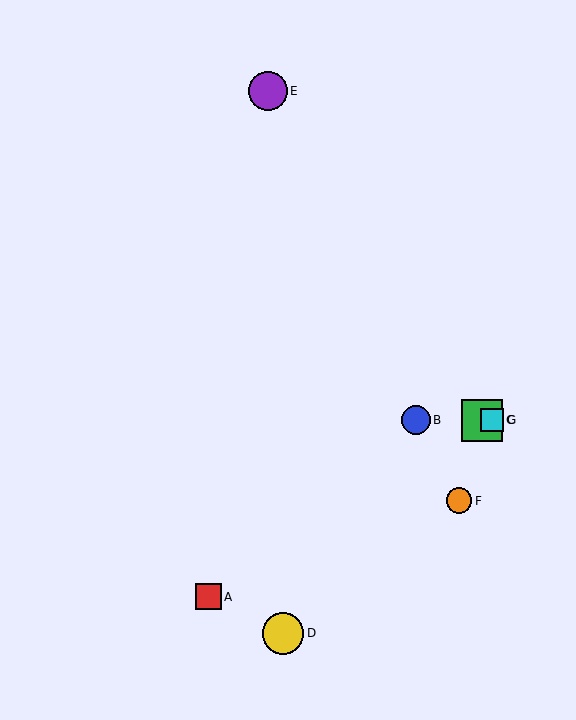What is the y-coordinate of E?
Object E is at y≈91.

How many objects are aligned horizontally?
3 objects (B, C, G) are aligned horizontally.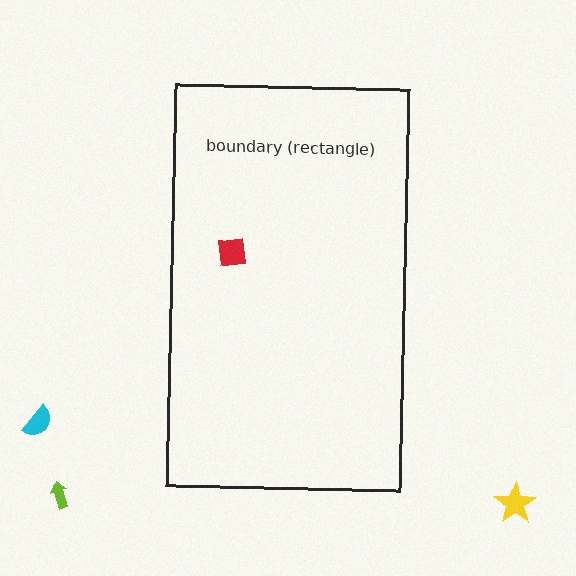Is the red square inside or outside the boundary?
Inside.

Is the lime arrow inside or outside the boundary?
Outside.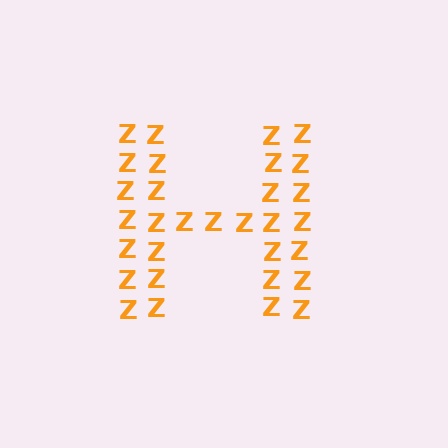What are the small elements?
The small elements are letter Z's.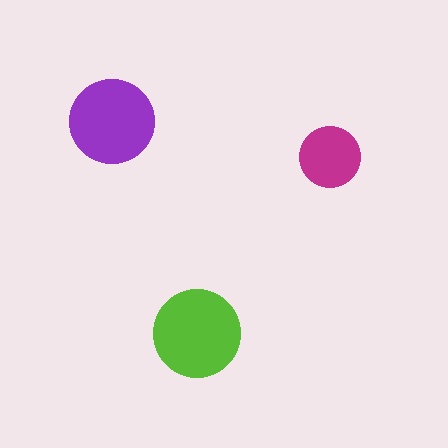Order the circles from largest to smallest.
the lime one, the purple one, the magenta one.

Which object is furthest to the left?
The purple circle is leftmost.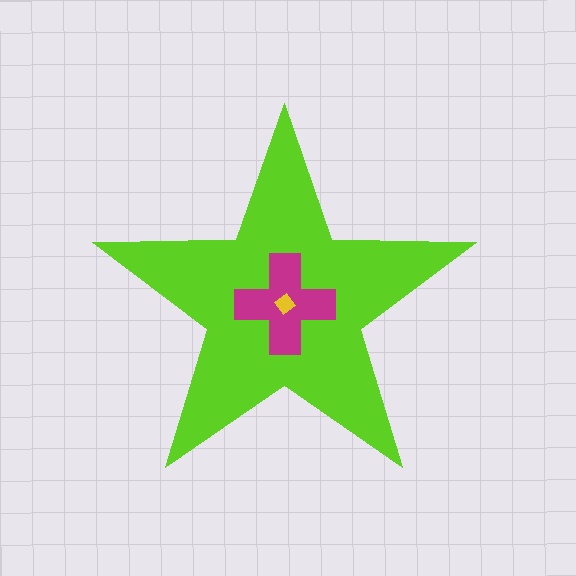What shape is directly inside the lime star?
The magenta cross.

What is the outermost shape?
The lime star.